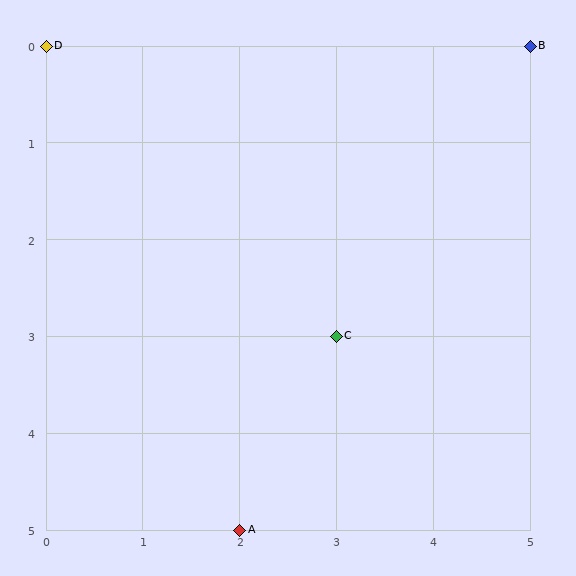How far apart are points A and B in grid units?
Points A and B are 3 columns and 5 rows apart (about 5.8 grid units diagonally).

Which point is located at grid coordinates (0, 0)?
Point D is at (0, 0).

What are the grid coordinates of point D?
Point D is at grid coordinates (0, 0).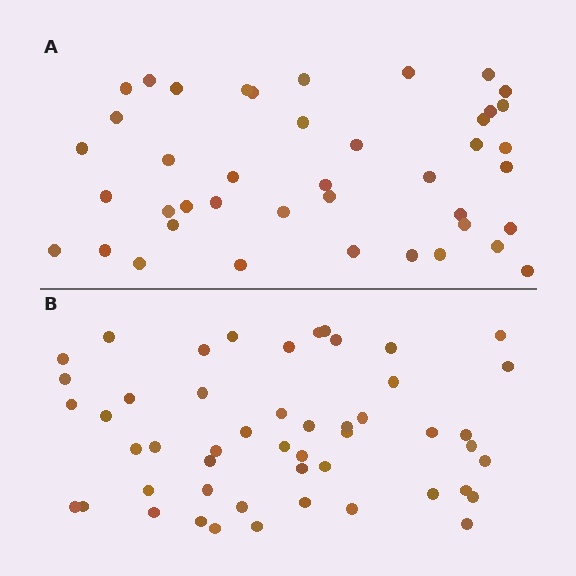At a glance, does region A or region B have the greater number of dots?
Region B (the bottom region) has more dots.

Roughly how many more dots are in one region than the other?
Region B has roughly 8 or so more dots than region A.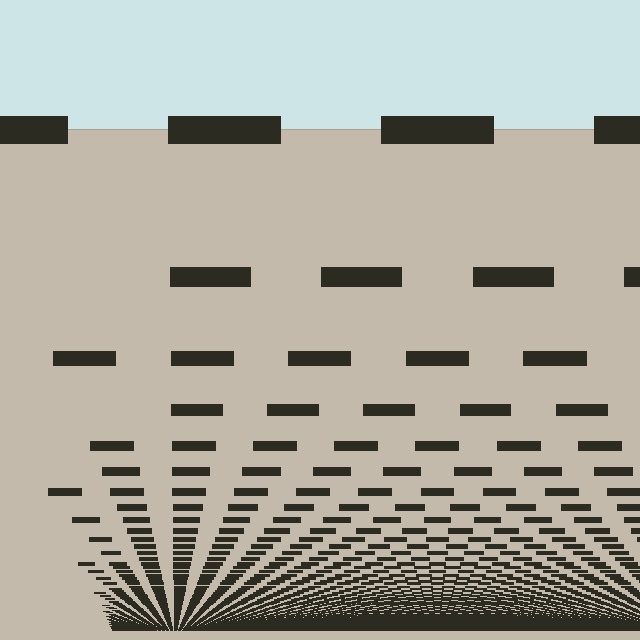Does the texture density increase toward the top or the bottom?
Density increases toward the bottom.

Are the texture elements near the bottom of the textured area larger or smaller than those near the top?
Smaller. The gradient is inverted — elements near the bottom are smaller and denser.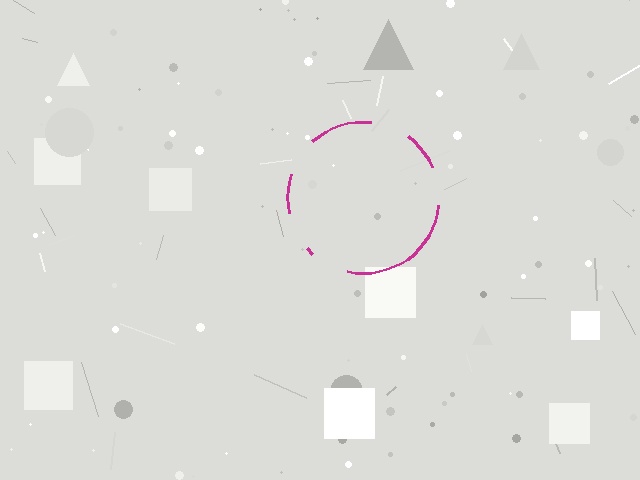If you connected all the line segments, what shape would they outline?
They would outline a circle.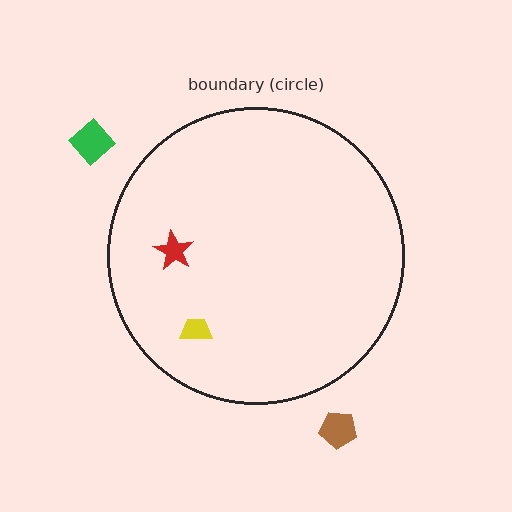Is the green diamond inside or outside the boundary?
Outside.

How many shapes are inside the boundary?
2 inside, 2 outside.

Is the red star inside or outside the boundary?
Inside.